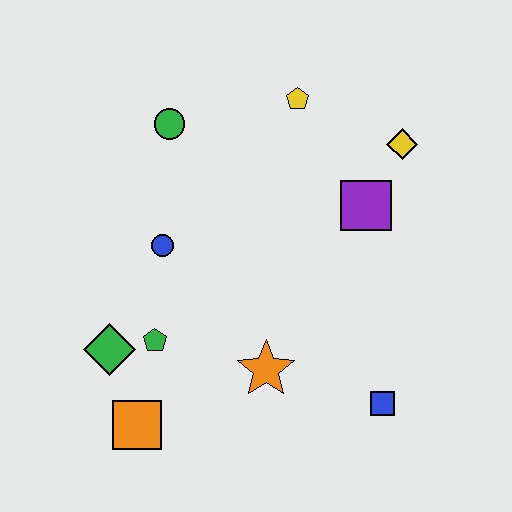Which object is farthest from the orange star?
The yellow pentagon is farthest from the orange star.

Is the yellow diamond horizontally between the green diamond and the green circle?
No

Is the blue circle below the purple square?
Yes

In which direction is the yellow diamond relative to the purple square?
The yellow diamond is above the purple square.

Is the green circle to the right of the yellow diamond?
No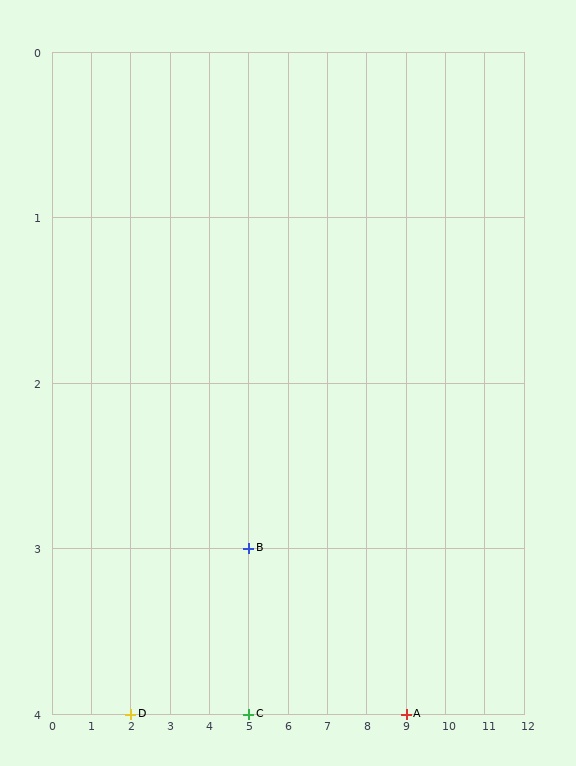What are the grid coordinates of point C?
Point C is at grid coordinates (5, 4).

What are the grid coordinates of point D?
Point D is at grid coordinates (2, 4).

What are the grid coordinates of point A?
Point A is at grid coordinates (9, 4).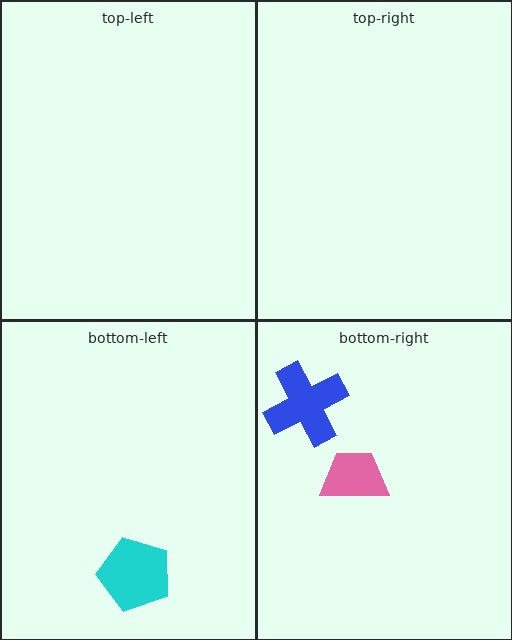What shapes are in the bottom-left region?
The cyan pentagon.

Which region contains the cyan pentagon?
The bottom-left region.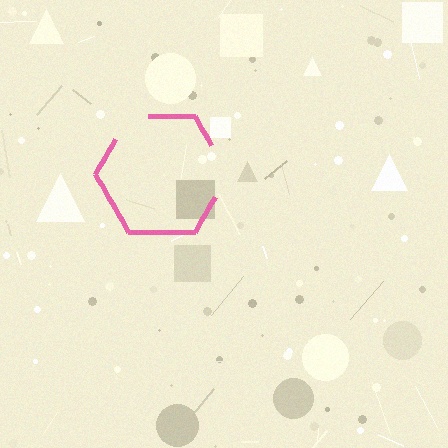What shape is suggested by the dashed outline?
The dashed outline suggests a hexagon.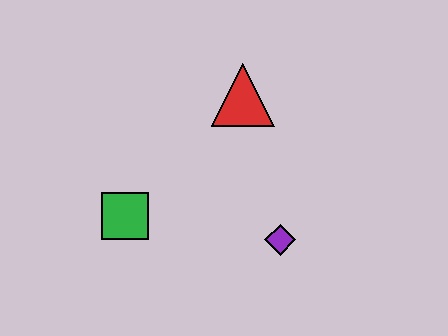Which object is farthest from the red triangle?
The green square is farthest from the red triangle.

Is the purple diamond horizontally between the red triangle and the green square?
No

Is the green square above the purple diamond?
Yes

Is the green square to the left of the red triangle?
Yes